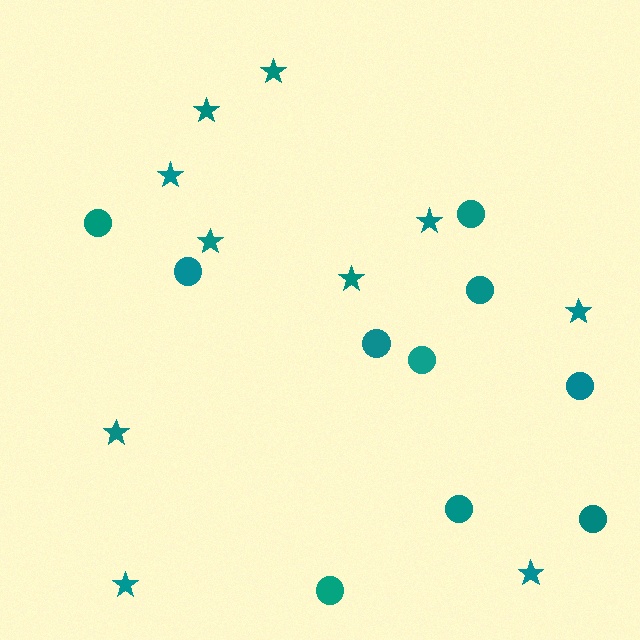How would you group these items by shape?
There are 2 groups: one group of circles (10) and one group of stars (10).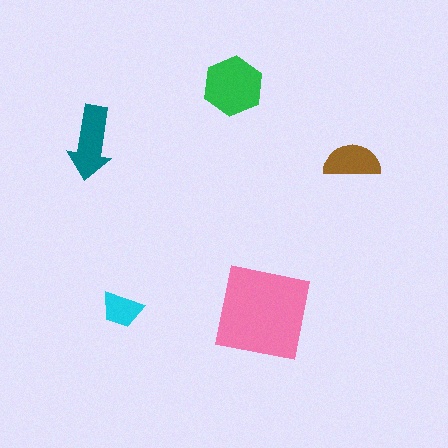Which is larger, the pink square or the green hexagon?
The pink square.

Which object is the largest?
The pink square.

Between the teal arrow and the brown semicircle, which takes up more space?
The teal arrow.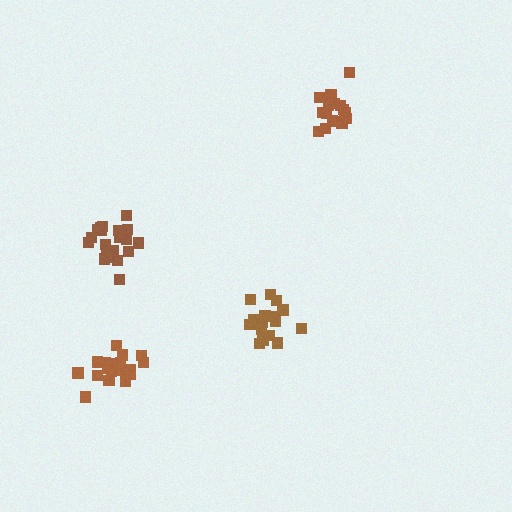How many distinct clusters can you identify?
There are 4 distinct clusters.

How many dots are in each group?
Group 1: 20 dots, Group 2: 17 dots, Group 3: 20 dots, Group 4: 19 dots (76 total).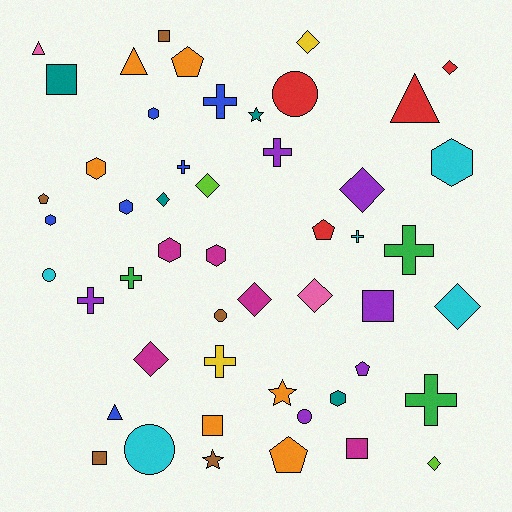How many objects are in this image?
There are 50 objects.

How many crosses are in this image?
There are 9 crosses.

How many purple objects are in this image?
There are 6 purple objects.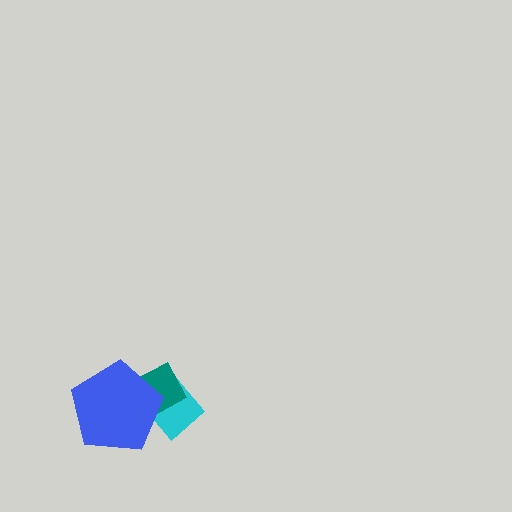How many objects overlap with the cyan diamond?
2 objects overlap with the cyan diamond.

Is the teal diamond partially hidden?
Yes, it is partially covered by another shape.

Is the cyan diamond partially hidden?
Yes, it is partially covered by another shape.